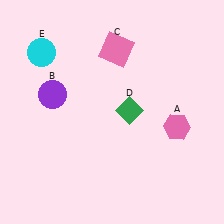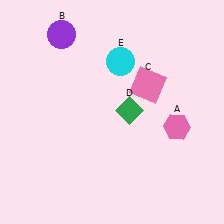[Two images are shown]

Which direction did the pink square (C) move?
The pink square (C) moved down.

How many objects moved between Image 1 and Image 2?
3 objects moved between the two images.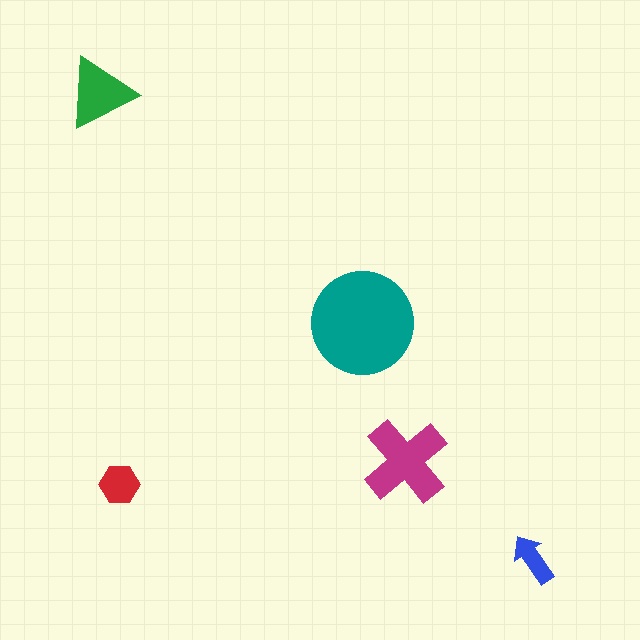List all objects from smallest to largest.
The blue arrow, the red hexagon, the green triangle, the magenta cross, the teal circle.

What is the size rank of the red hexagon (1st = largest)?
4th.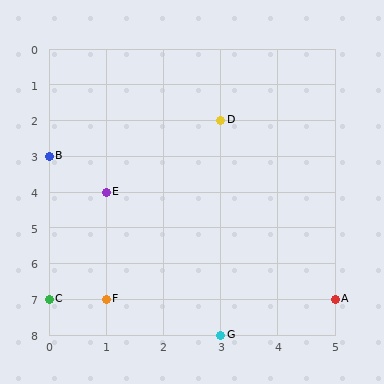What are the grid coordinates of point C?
Point C is at grid coordinates (0, 7).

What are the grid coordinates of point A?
Point A is at grid coordinates (5, 7).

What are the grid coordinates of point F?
Point F is at grid coordinates (1, 7).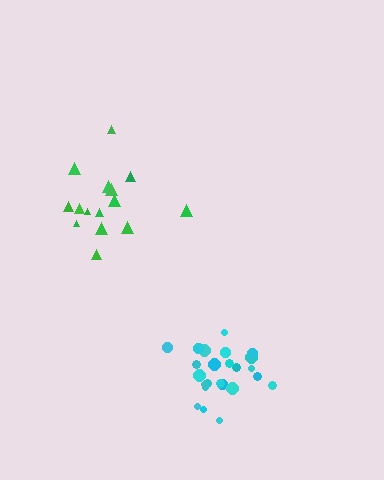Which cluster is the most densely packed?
Cyan.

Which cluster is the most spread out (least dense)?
Green.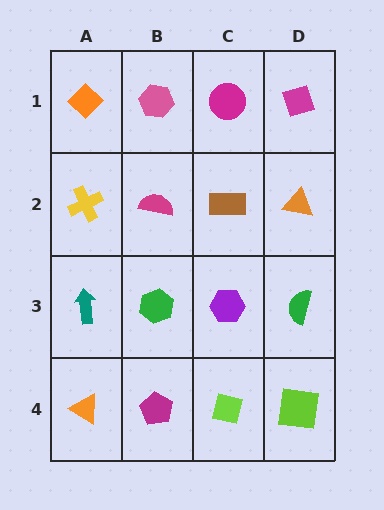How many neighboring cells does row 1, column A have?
2.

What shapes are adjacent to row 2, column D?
A magenta diamond (row 1, column D), a green semicircle (row 3, column D), a brown rectangle (row 2, column C).